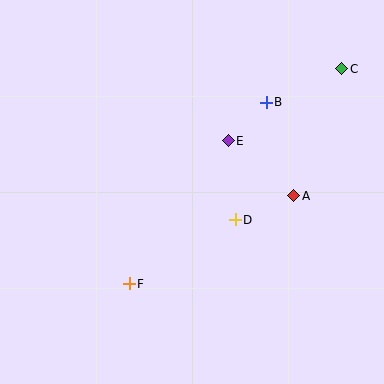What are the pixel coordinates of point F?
Point F is at (129, 284).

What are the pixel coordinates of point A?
Point A is at (294, 196).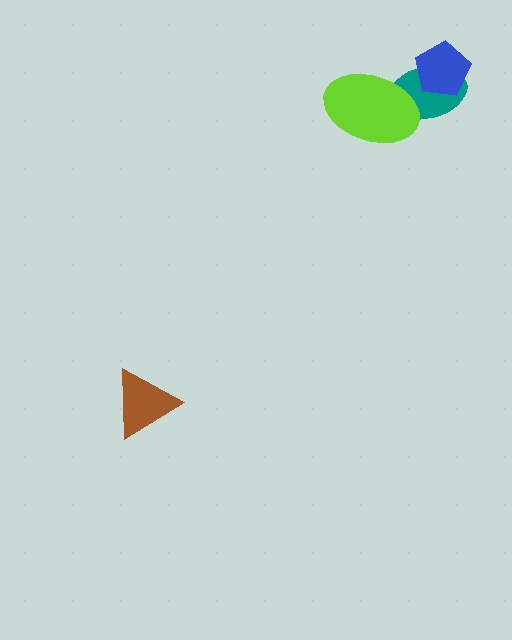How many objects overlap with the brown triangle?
0 objects overlap with the brown triangle.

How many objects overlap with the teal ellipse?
2 objects overlap with the teal ellipse.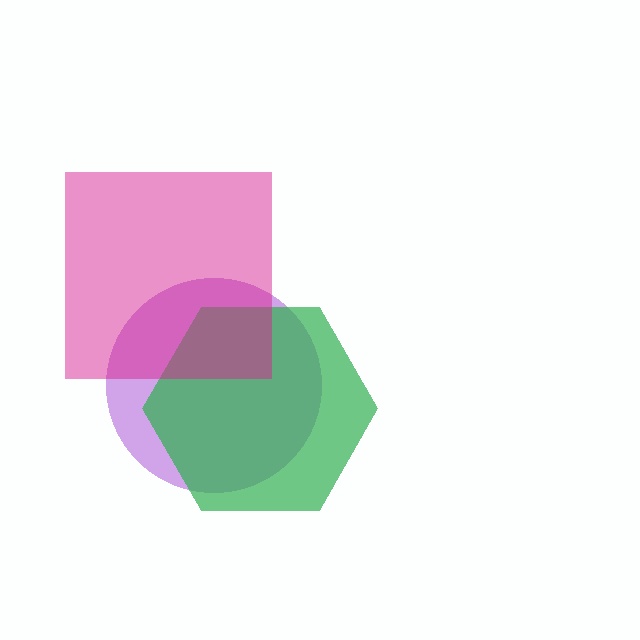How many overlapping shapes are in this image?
There are 3 overlapping shapes in the image.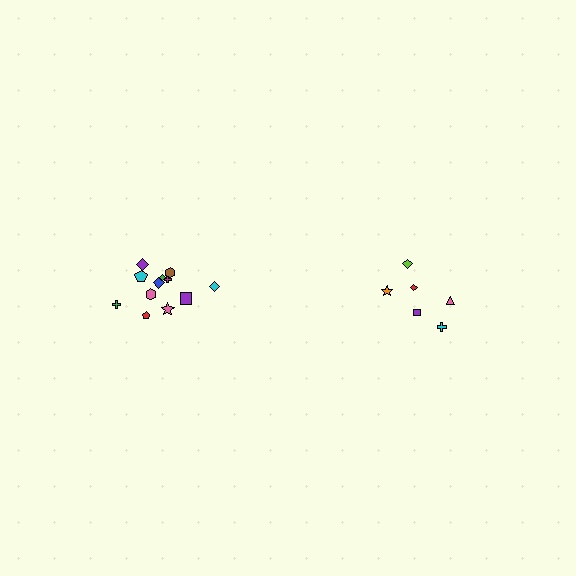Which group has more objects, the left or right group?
The left group.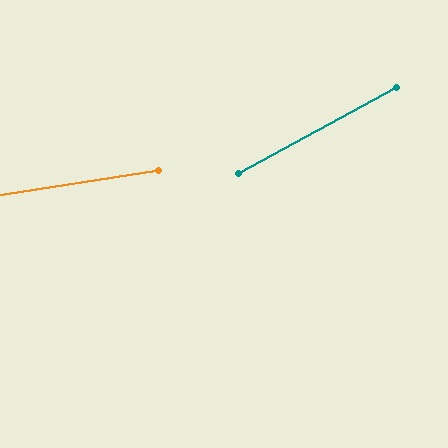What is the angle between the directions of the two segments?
Approximately 20 degrees.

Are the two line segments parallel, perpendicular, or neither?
Neither parallel nor perpendicular — they differ by about 20°.